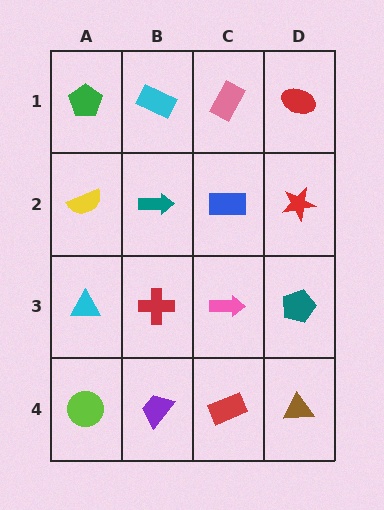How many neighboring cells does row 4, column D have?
2.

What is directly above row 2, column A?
A green pentagon.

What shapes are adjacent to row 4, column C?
A pink arrow (row 3, column C), a purple trapezoid (row 4, column B), a brown triangle (row 4, column D).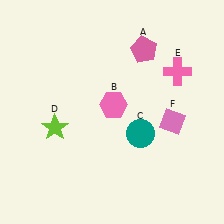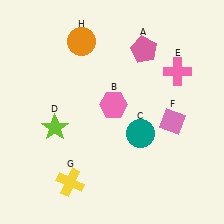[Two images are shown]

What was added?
A yellow cross (G), an orange circle (H) were added in Image 2.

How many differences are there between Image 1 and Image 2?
There are 2 differences between the two images.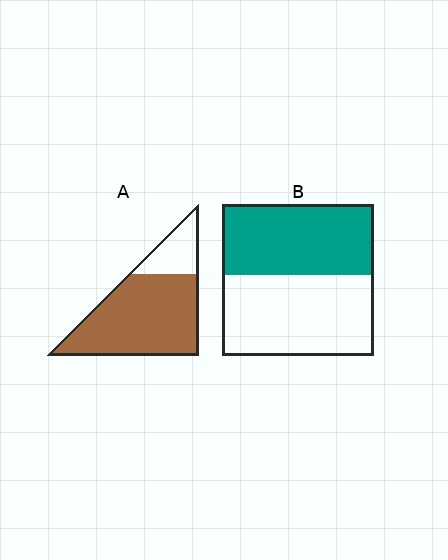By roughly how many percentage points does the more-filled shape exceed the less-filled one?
By roughly 30 percentage points (A over B).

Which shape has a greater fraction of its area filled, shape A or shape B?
Shape A.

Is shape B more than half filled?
Roughly half.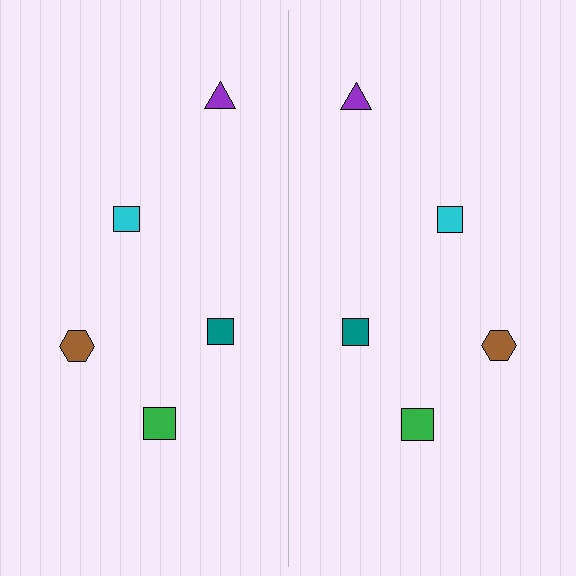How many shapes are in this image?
There are 10 shapes in this image.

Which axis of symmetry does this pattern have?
The pattern has a vertical axis of symmetry running through the center of the image.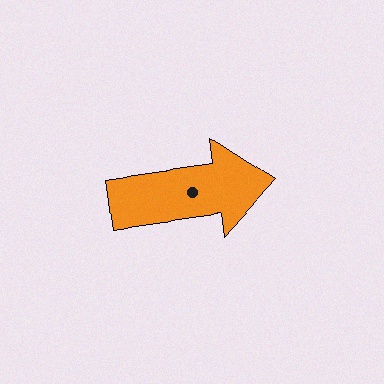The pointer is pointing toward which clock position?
Roughly 3 o'clock.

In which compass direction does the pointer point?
East.